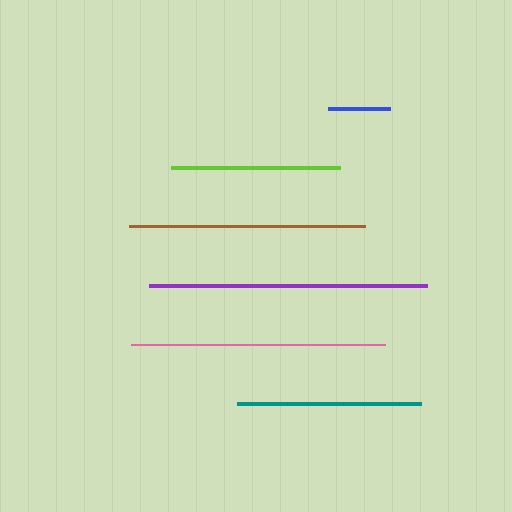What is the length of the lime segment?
The lime segment is approximately 169 pixels long.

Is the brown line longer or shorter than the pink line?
The pink line is longer than the brown line.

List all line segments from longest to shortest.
From longest to shortest: purple, pink, brown, teal, lime, blue.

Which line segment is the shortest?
The blue line is the shortest at approximately 62 pixels.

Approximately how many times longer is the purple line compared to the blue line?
The purple line is approximately 4.5 times the length of the blue line.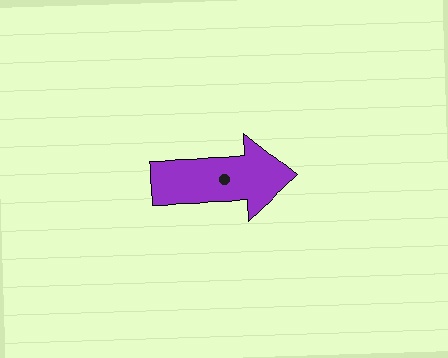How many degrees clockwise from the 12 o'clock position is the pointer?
Approximately 88 degrees.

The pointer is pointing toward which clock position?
Roughly 3 o'clock.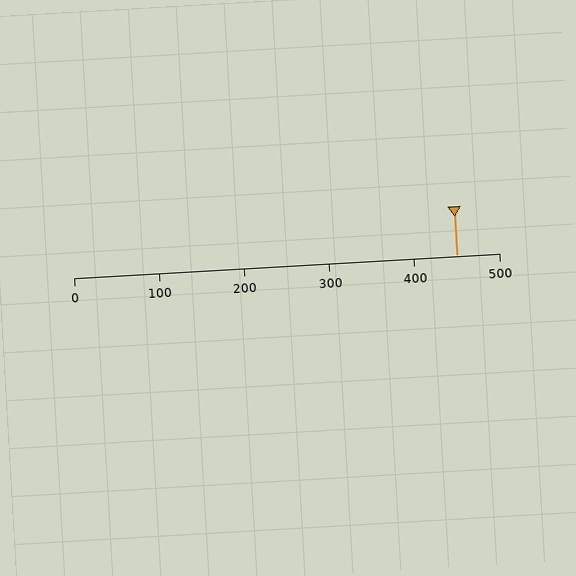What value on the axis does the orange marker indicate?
The marker indicates approximately 450.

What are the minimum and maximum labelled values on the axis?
The axis runs from 0 to 500.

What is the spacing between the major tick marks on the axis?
The major ticks are spaced 100 apart.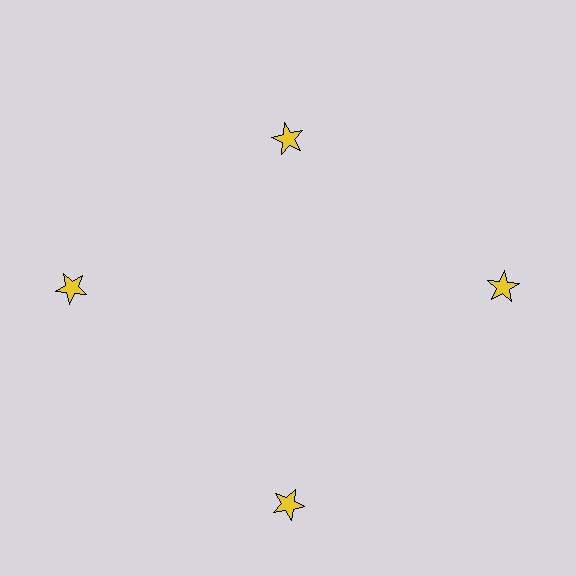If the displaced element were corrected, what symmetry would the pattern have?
It would have 4-fold rotational symmetry — the pattern would map onto itself every 90 degrees.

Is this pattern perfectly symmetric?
No. The 4 yellow stars are arranged in a ring, but one element near the 12 o'clock position is pulled inward toward the center, breaking the 4-fold rotational symmetry.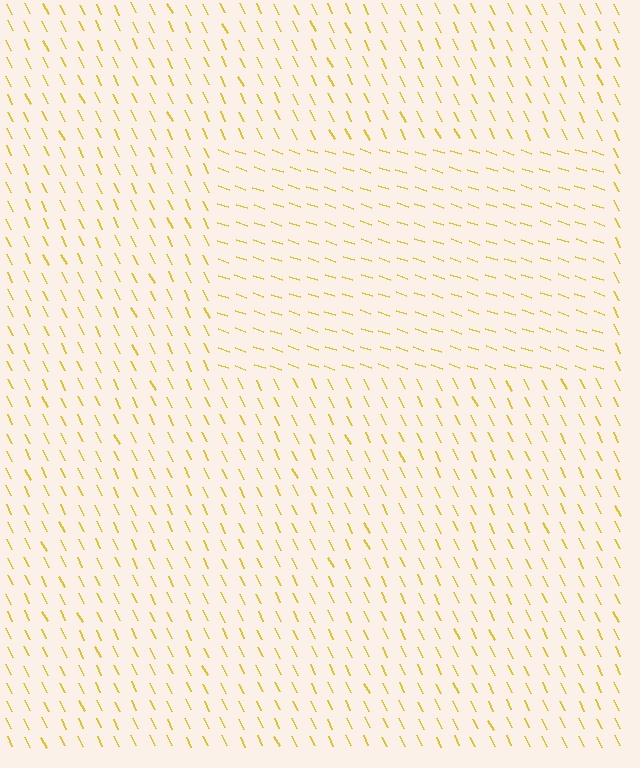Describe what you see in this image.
The image is filled with small yellow line segments. A rectangle region in the image has lines oriented differently from the surrounding lines, creating a visible texture boundary.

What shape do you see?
I see a rectangle.